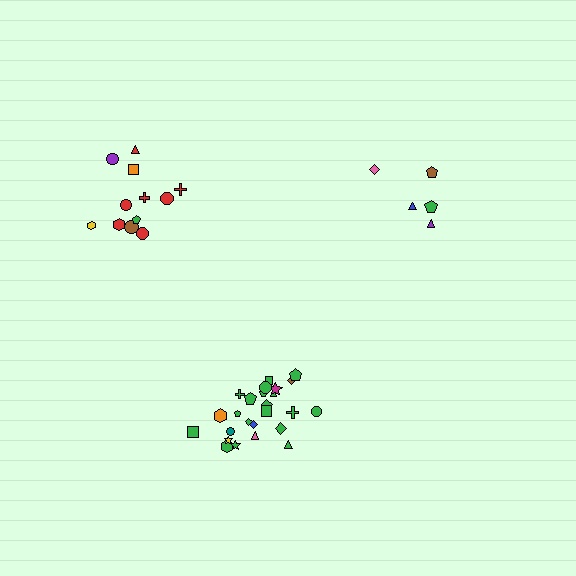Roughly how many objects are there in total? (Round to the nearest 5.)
Roughly 40 objects in total.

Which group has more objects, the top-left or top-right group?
The top-left group.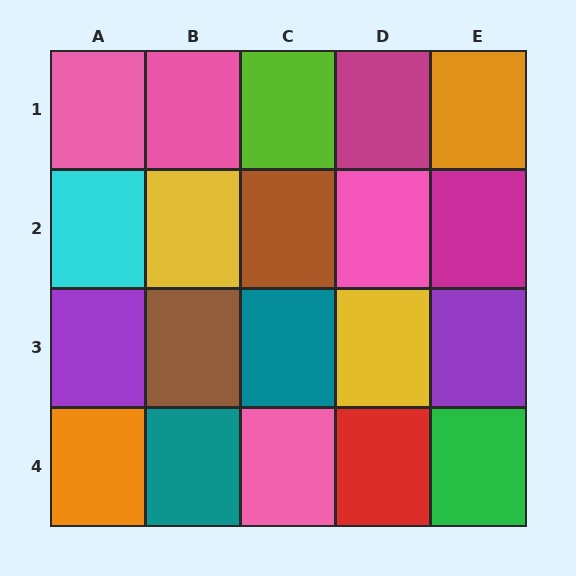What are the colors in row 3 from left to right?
Purple, brown, teal, yellow, purple.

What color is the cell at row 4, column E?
Green.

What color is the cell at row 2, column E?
Magenta.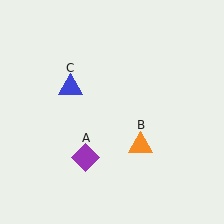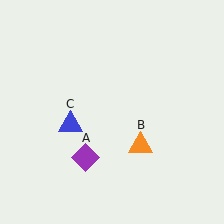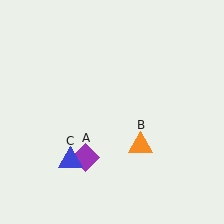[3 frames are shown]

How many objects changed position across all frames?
1 object changed position: blue triangle (object C).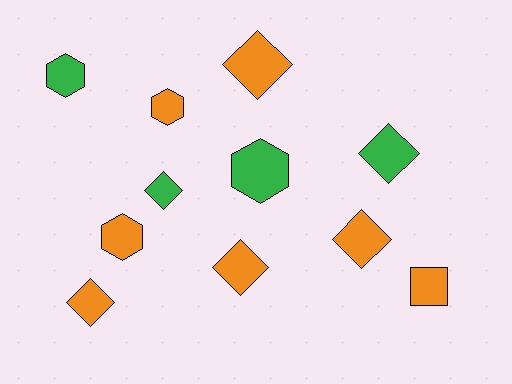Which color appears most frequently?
Orange, with 7 objects.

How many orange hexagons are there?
There are 2 orange hexagons.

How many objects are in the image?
There are 11 objects.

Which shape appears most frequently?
Diamond, with 6 objects.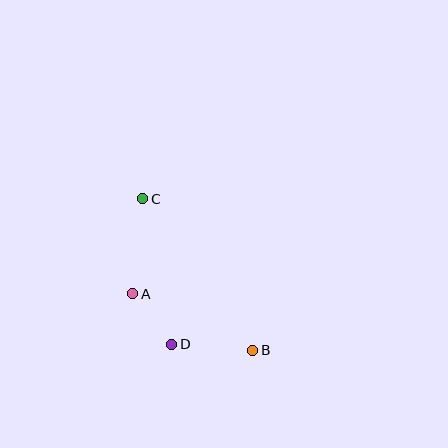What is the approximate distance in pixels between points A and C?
The distance between A and C is approximately 95 pixels.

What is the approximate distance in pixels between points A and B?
The distance between A and B is approximately 133 pixels.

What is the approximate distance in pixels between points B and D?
The distance between B and D is approximately 81 pixels.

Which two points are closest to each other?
Points A and D are closest to each other.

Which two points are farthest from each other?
Points B and C are farthest from each other.